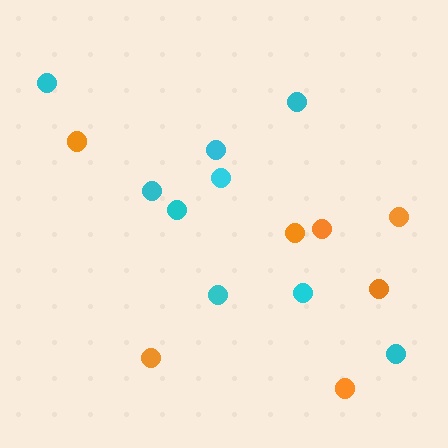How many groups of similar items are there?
There are 2 groups: one group of orange circles (7) and one group of cyan circles (9).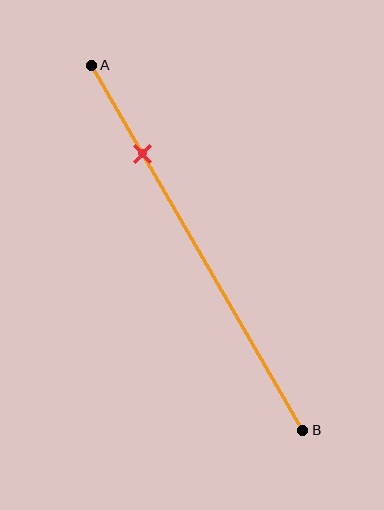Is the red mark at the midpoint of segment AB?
No, the mark is at about 25% from A, not at the 50% midpoint.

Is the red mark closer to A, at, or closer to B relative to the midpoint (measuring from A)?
The red mark is closer to point A than the midpoint of segment AB.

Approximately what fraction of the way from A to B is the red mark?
The red mark is approximately 25% of the way from A to B.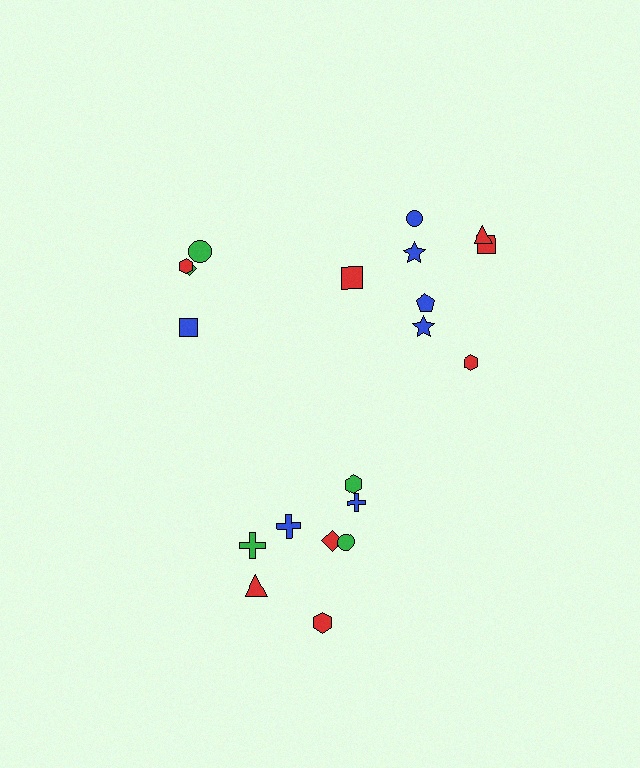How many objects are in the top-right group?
There are 8 objects.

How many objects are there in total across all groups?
There are 20 objects.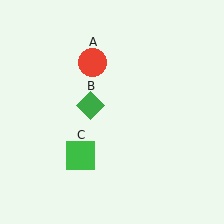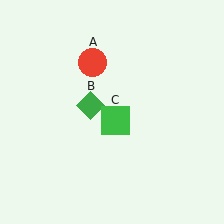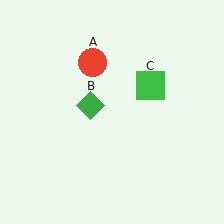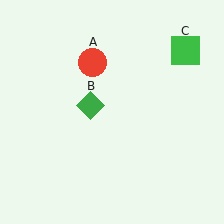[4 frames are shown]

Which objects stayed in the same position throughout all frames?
Red circle (object A) and green diamond (object B) remained stationary.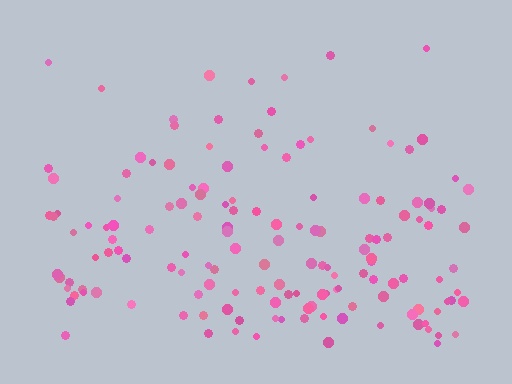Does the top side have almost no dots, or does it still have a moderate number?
Still a moderate number, just noticeably fewer than the bottom.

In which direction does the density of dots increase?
From top to bottom, with the bottom side densest.